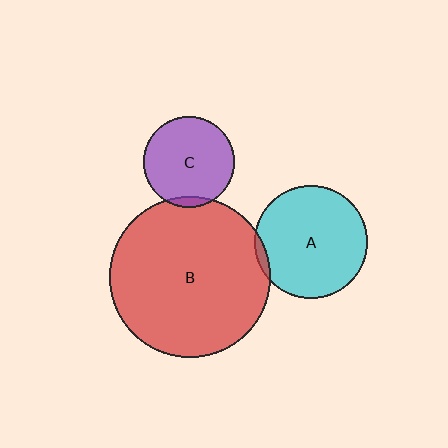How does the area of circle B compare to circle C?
Approximately 3.1 times.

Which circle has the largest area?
Circle B (red).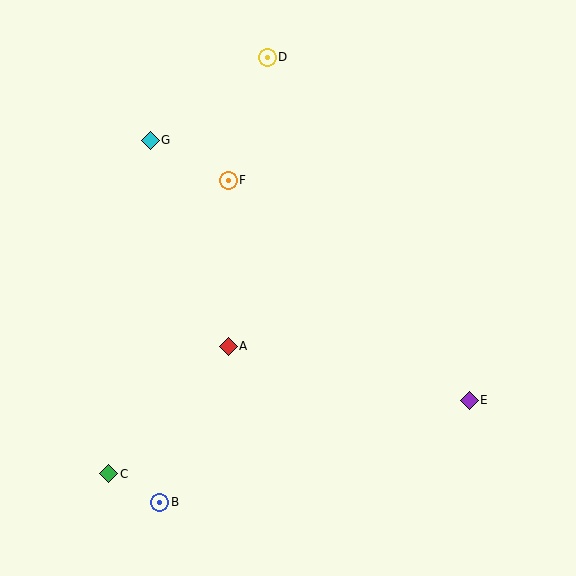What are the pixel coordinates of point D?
Point D is at (267, 57).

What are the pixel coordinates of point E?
Point E is at (469, 400).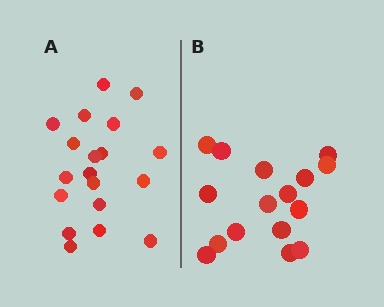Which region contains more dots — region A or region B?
Region A (the left region) has more dots.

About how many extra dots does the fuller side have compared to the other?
Region A has just a few more — roughly 2 or 3 more dots than region B.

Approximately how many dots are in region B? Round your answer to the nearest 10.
About 20 dots. (The exact count is 16, which rounds to 20.)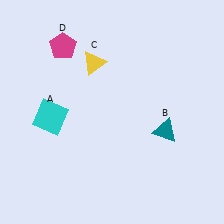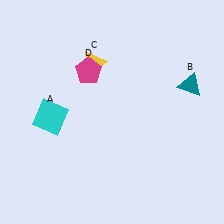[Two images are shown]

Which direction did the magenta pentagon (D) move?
The magenta pentagon (D) moved right.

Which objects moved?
The objects that moved are: the teal triangle (B), the magenta pentagon (D).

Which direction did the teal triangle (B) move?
The teal triangle (B) moved up.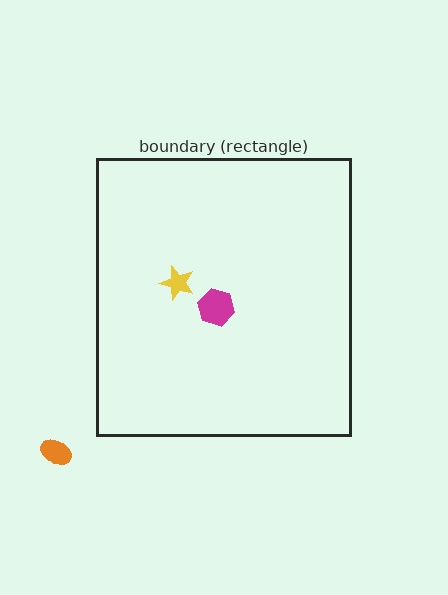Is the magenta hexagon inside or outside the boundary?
Inside.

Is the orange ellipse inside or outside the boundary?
Outside.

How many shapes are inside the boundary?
2 inside, 1 outside.